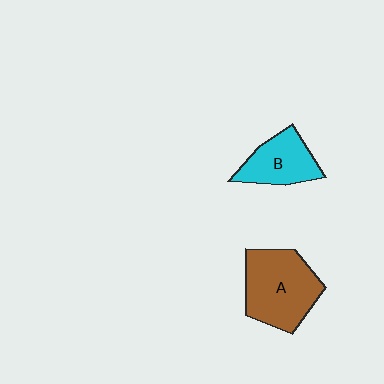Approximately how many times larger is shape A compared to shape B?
Approximately 1.5 times.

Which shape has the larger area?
Shape A (brown).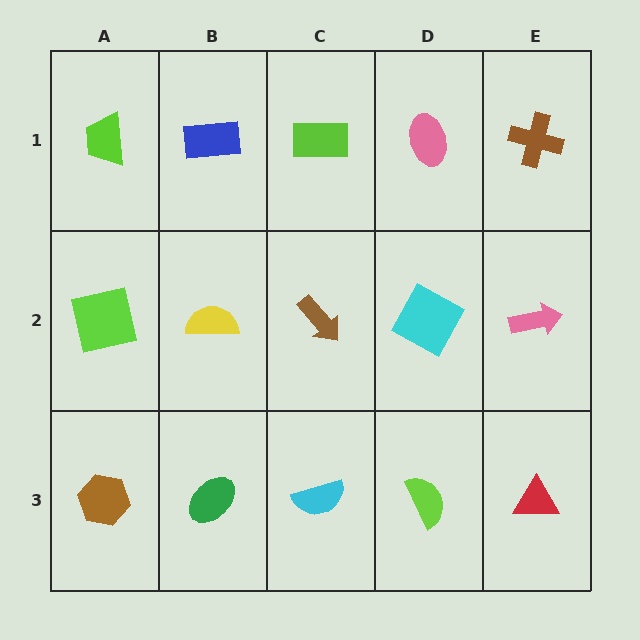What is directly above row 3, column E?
A pink arrow.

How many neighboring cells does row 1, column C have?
3.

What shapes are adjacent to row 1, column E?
A pink arrow (row 2, column E), a pink ellipse (row 1, column D).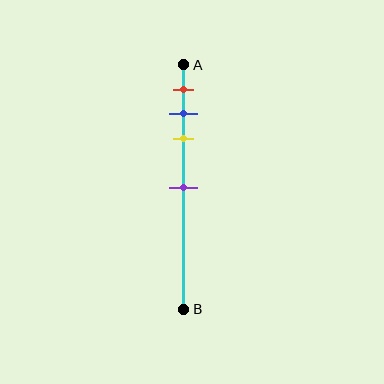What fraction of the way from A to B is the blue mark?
The blue mark is approximately 20% (0.2) of the way from A to B.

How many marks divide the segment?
There are 4 marks dividing the segment.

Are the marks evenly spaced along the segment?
No, the marks are not evenly spaced.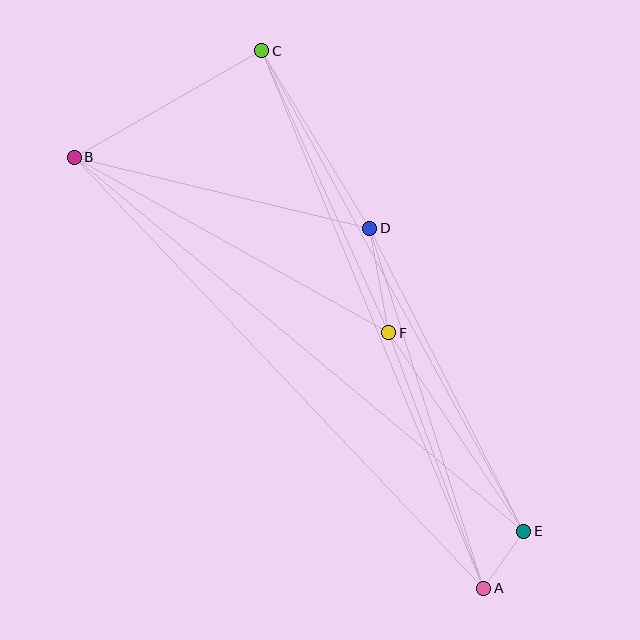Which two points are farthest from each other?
Points A and B are farthest from each other.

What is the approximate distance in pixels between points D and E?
The distance between D and E is approximately 340 pixels.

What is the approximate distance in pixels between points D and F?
The distance between D and F is approximately 106 pixels.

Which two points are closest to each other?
Points A and E are closest to each other.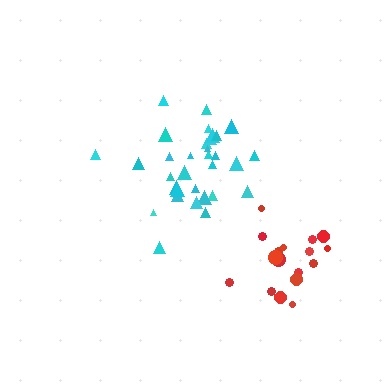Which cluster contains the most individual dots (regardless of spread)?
Cyan (32).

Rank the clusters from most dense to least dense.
cyan, red.